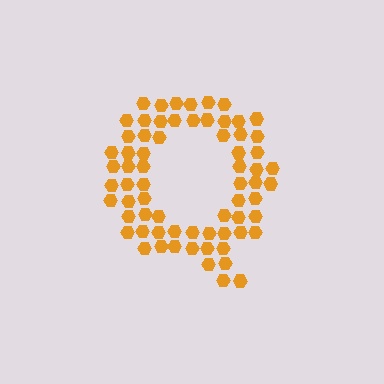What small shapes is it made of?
It is made of small hexagons.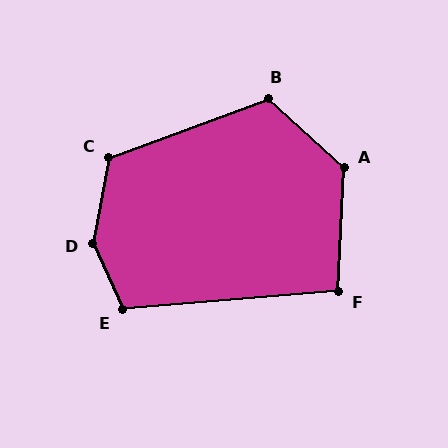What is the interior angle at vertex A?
Approximately 129 degrees (obtuse).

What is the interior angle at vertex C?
Approximately 121 degrees (obtuse).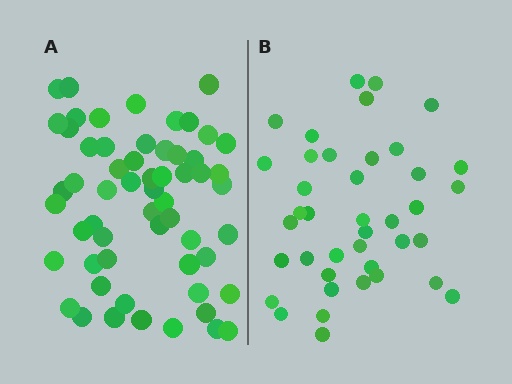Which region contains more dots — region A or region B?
Region A (the left region) has more dots.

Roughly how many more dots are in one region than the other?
Region A has approximately 20 more dots than region B.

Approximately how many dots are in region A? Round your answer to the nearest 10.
About 60 dots. (The exact count is 58, which rounds to 60.)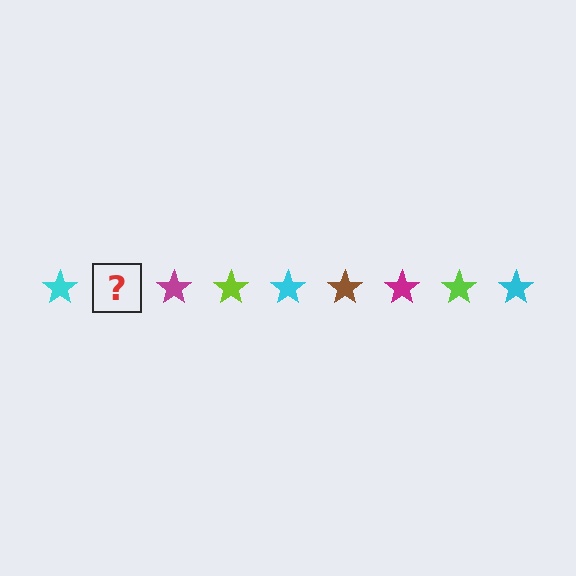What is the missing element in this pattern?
The missing element is a brown star.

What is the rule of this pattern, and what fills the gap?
The rule is that the pattern cycles through cyan, brown, magenta, lime stars. The gap should be filled with a brown star.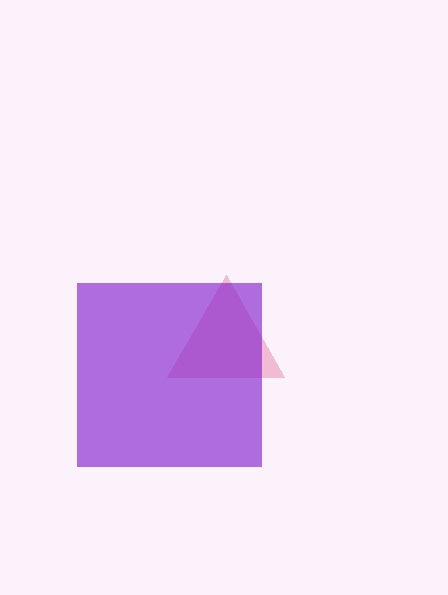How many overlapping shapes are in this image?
There are 2 overlapping shapes in the image.